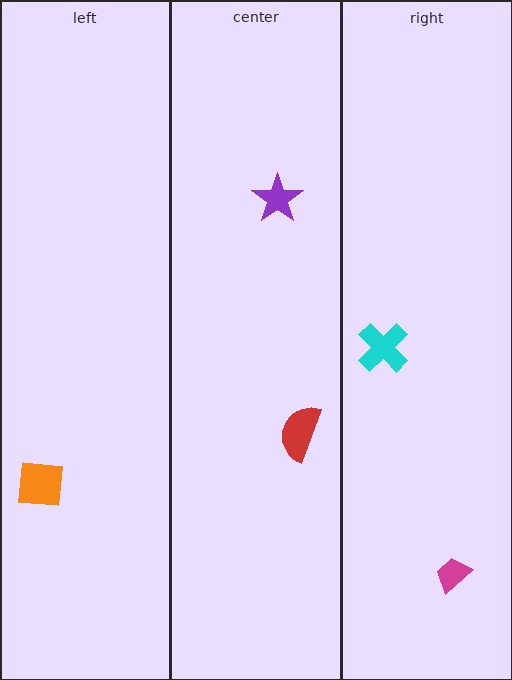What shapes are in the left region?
The orange square.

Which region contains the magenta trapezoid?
The right region.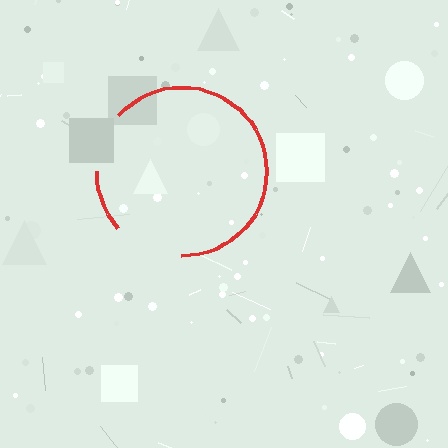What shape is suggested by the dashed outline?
The dashed outline suggests a circle.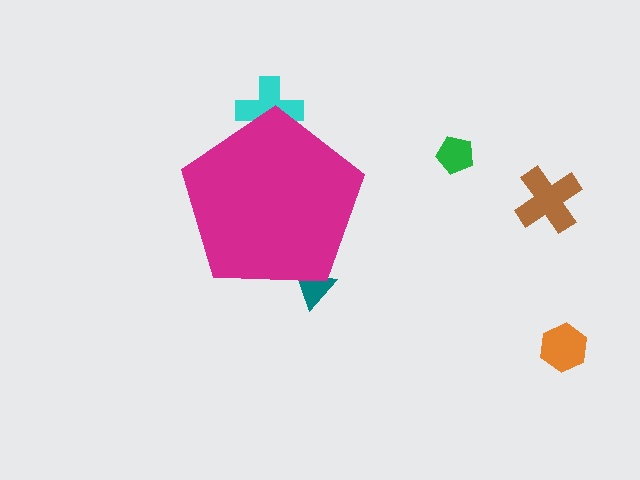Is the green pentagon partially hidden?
No, the green pentagon is fully visible.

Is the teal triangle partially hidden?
Yes, the teal triangle is partially hidden behind the magenta pentagon.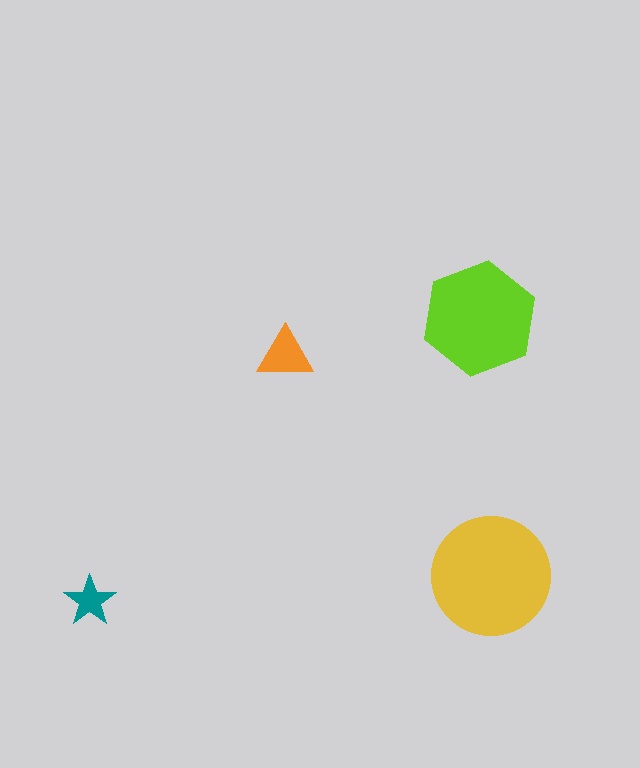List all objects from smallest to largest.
The teal star, the orange triangle, the lime hexagon, the yellow circle.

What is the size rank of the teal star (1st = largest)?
4th.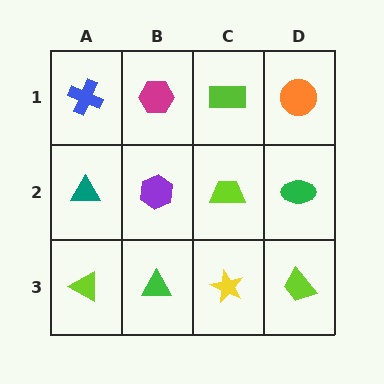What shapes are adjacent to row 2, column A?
A blue cross (row 1, column A), a lime triangle (row 3, column A), a purple hexagon (row 2, column B).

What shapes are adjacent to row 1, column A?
A teal triangle (row 2, column A), a magenta hexagon (row 1, column B).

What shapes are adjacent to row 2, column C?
A lime rectangle (row 1, column C), a yellow star (row 3, column C), a purple hexagon (row 2, column B), a green ellipse (row 2, column D).